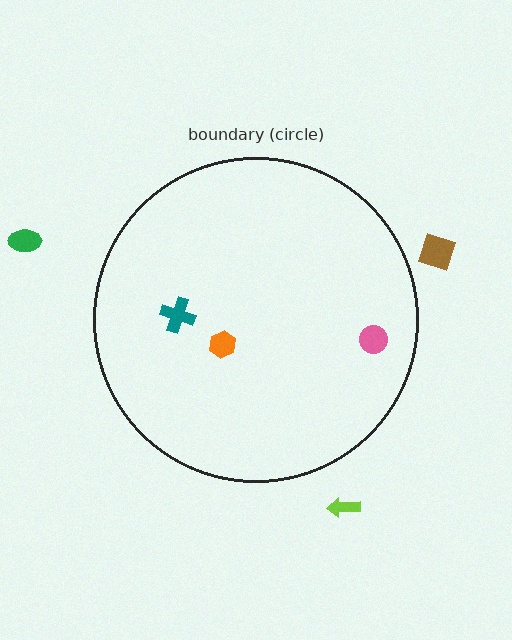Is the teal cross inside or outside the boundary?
Inside.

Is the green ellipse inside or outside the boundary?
Outside.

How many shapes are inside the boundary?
3 inside, 3 outside.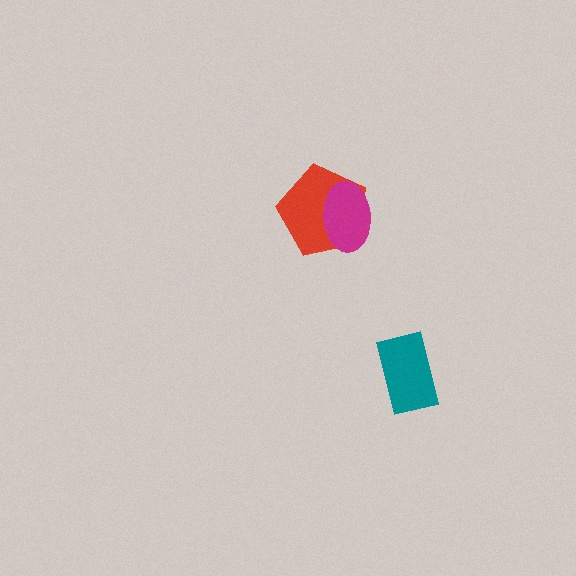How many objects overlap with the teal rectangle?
0 objects overlap with the teal rectangle.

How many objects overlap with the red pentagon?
1 object overlaps with the red pentagon.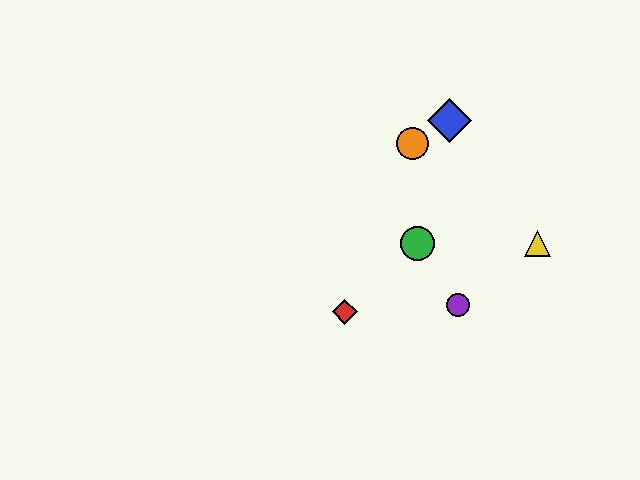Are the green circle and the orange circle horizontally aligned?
No, the green circle is at y≈243 and the orange circle is at y≈143.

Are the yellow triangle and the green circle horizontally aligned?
Yes, both are at y≈243.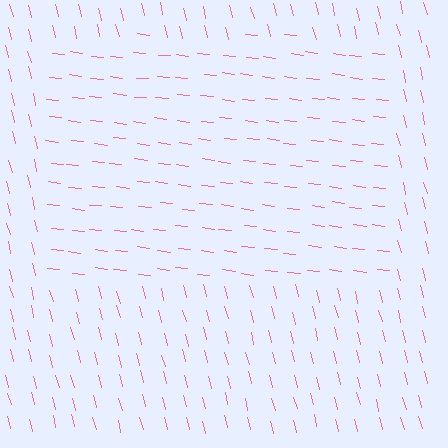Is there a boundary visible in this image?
Yes, there is a texture boundary formed by a change in line orientation.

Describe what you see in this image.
The image is filled with small pink line segments. A rectangle region in the image has lines oriented differently from the surrounding lines, creating a visible texture boundary.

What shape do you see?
I see a rectangle.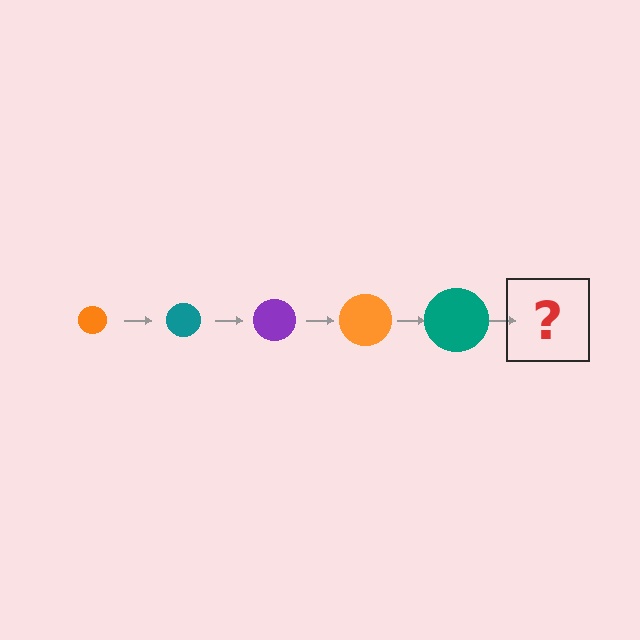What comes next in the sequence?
The next element should be a purple circle, larger than the previous one.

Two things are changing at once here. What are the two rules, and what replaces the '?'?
The two rules are that the circle grows larger each step and the color cycles through orange, teal, and purple. The '?' should be a purple circle, larger than the previous one.